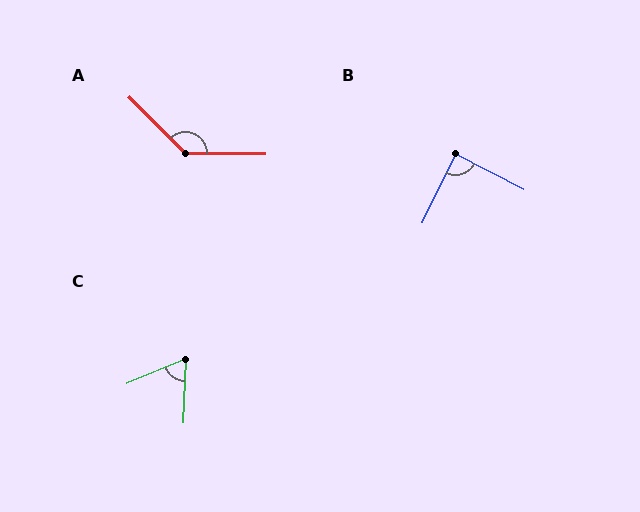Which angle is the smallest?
C, at approximately 65 degrees.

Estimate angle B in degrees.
Approximately 88 degrees.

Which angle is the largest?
A, at approximately 135 degrees.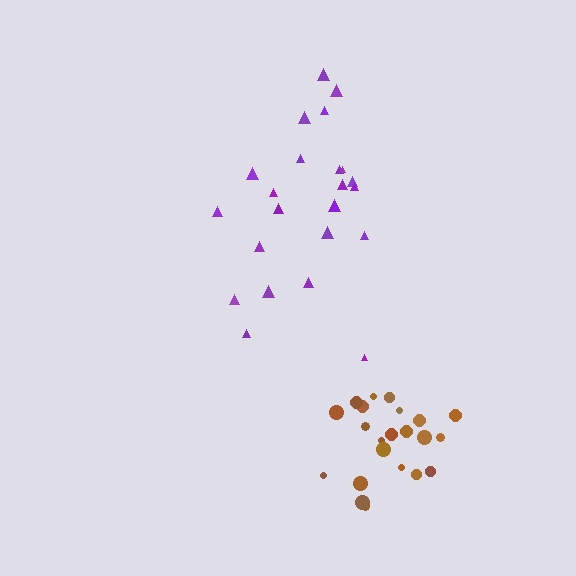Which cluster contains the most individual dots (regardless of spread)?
Purple (23).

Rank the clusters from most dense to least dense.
brown, purple.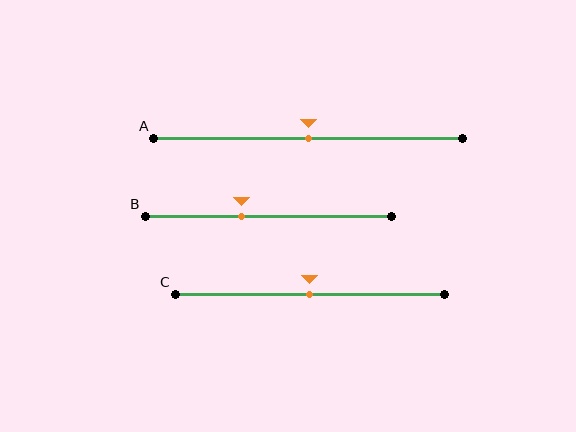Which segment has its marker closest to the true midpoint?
Segment A has its marker closest to the true midpoint.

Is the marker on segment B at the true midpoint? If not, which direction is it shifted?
No, the marker on segment B is shifted to the left by about 11% of the segment length.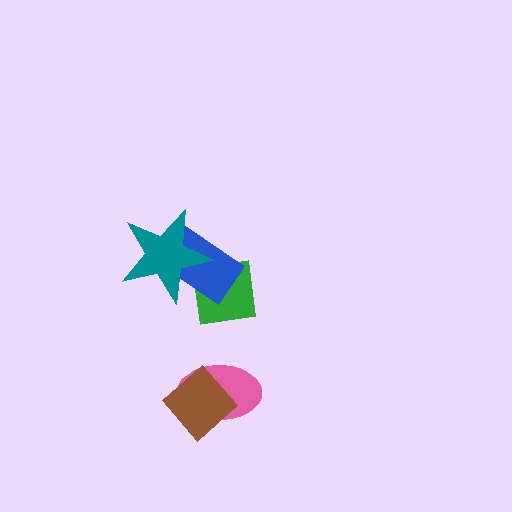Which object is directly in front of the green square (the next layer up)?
The blue rectangle is directly in front of the green square.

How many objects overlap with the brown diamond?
1 object overlaps with the brown diamond.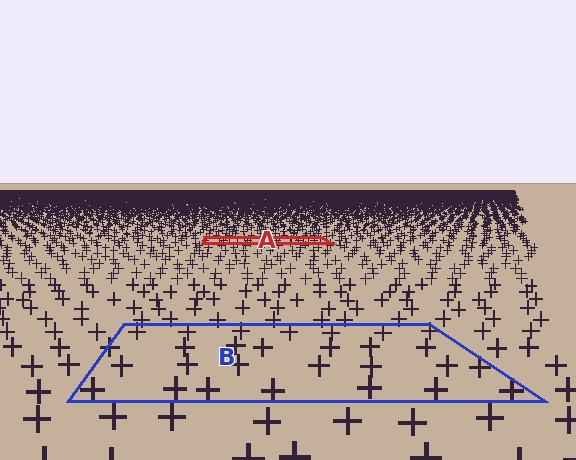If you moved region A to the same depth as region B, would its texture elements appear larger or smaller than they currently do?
They would appear larger. At a closer depth, the same texture elements are projected at a bigger on-screen size.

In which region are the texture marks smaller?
The texture marks are smaller in region A, because it is farther away.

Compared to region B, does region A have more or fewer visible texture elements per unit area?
Region A has more texture elements per unit area — they are packed more densely because it is farther away.